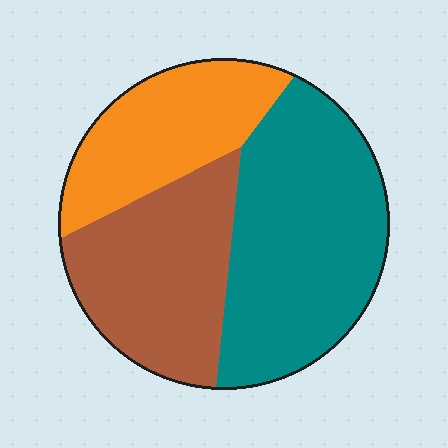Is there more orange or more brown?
Brown.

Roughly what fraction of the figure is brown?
Brown covers roughly 30% of the figure.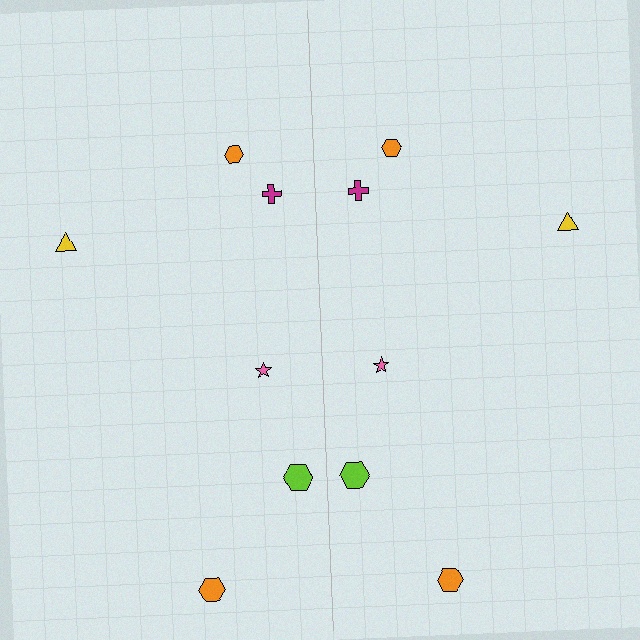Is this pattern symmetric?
Yes, this pattern has bilateral (reflection) symmetry.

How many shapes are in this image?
There are 12 shapes in this image.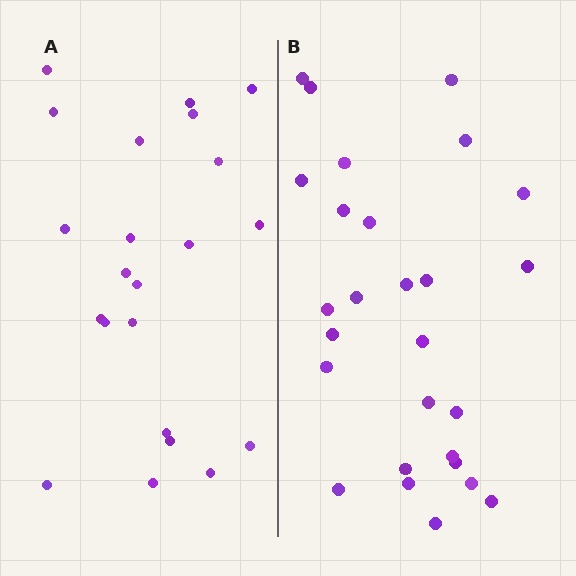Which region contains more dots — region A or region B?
Region B (the right region) has more dots.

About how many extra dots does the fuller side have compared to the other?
Region B has about 5 more dots than region A.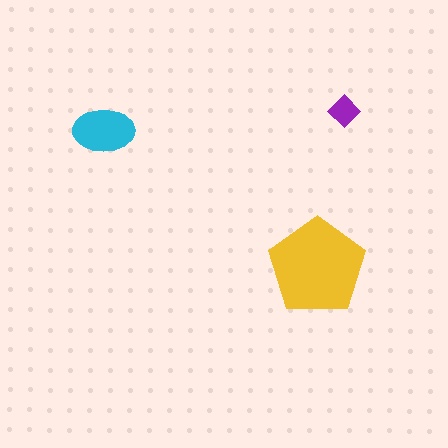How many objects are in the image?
There are 3 objects in the image.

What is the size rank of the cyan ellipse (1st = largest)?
2nd.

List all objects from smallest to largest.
The purple diamond, the cyan ellipse, the yellow pentagon.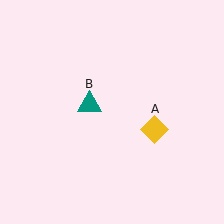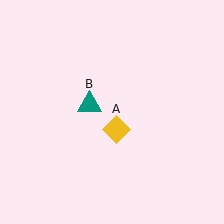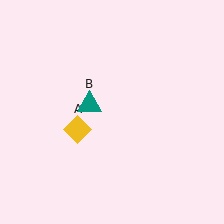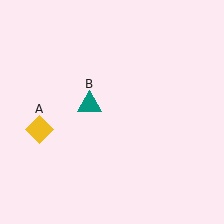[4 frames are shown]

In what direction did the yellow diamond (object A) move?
The yellow diamond (object A) moved left.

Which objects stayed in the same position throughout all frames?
Teal triangle (object B) remained stationary.